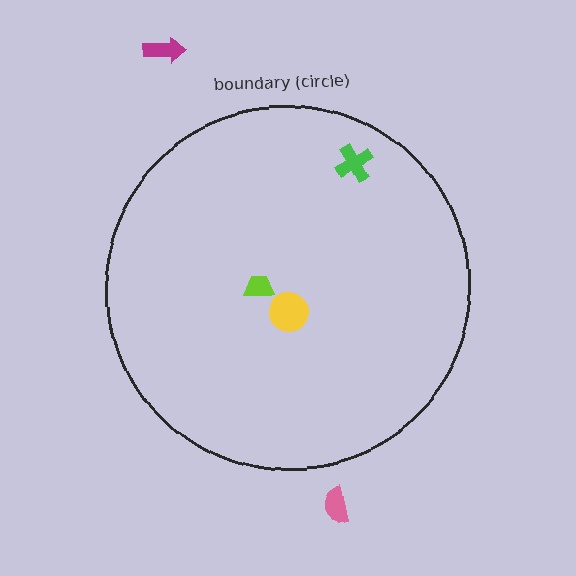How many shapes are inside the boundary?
3 inside, 2 outside.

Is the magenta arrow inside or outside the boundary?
Outside.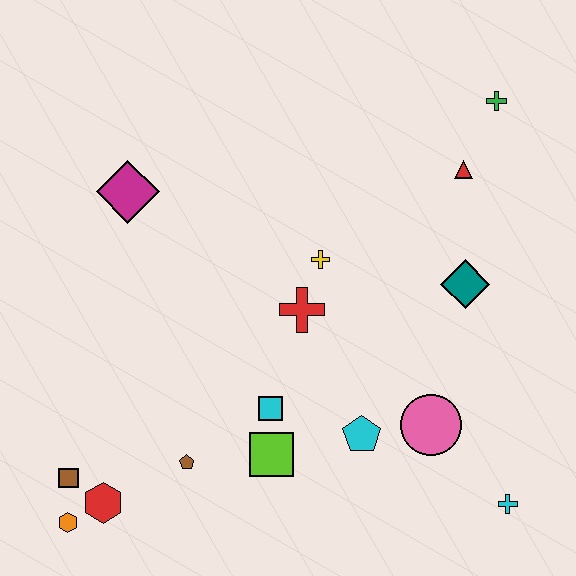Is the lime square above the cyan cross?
Yes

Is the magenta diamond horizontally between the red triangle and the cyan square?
No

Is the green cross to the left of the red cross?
No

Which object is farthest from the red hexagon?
The green cross is farthest from the red hexagon.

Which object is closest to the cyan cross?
The pink circle is closest to the cyan cross.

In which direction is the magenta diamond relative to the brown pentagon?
The magenta diamond is above the brown pentagon.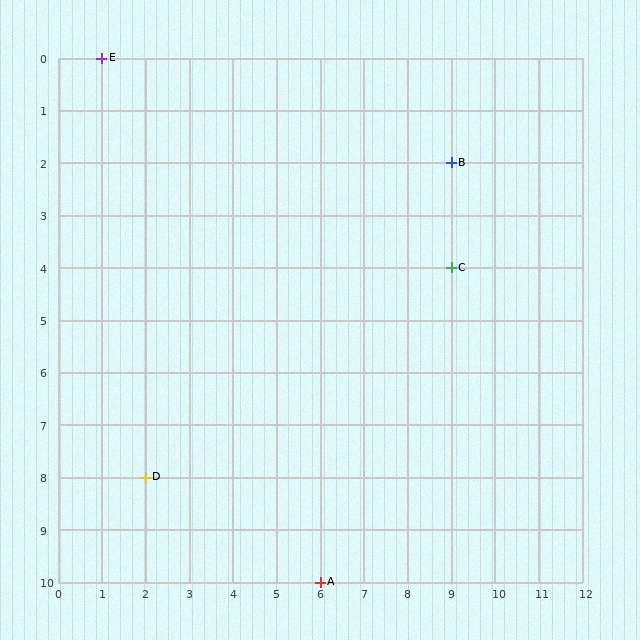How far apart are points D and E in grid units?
Points D and E are 1 column and 8 rows apart (about 8.1 grid units diagonally).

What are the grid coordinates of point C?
Point C is at grid coordinates (9, 4).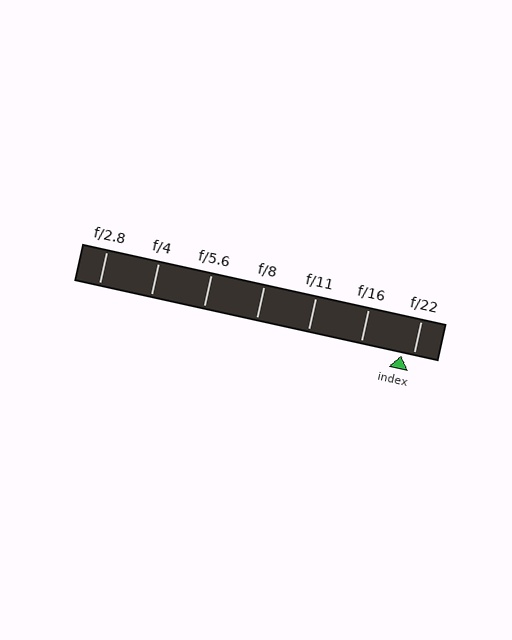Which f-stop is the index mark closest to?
The index mark is closest to f/22.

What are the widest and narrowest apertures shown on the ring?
The widest aperture shown is f/2.8 and the narrowest is f/22.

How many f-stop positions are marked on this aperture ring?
There are 7 f-stop positions marked.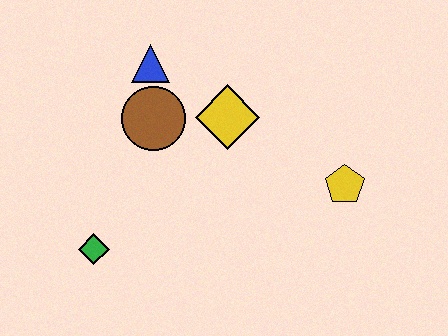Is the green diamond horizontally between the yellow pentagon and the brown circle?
No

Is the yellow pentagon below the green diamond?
No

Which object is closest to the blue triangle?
The brown circle is closest to the blue triangle.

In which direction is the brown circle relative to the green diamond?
The brown circle is above the green diamond.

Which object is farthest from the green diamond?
The yellow pentagon is farthest from the green diamond.